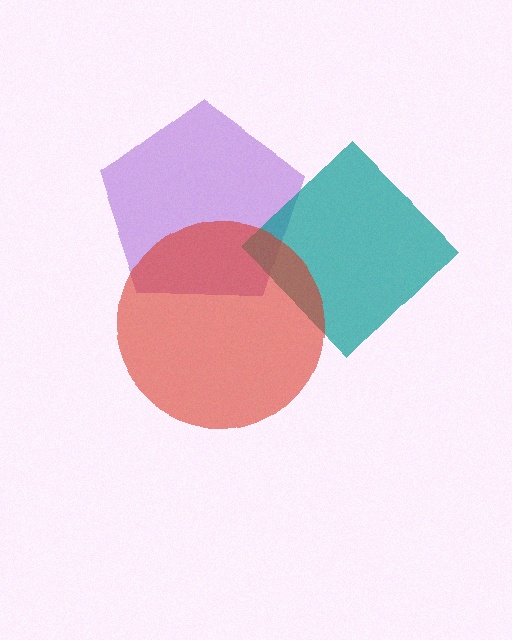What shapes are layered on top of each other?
The layered shapes are: a purple pentagon, a teal diamond, a red circle.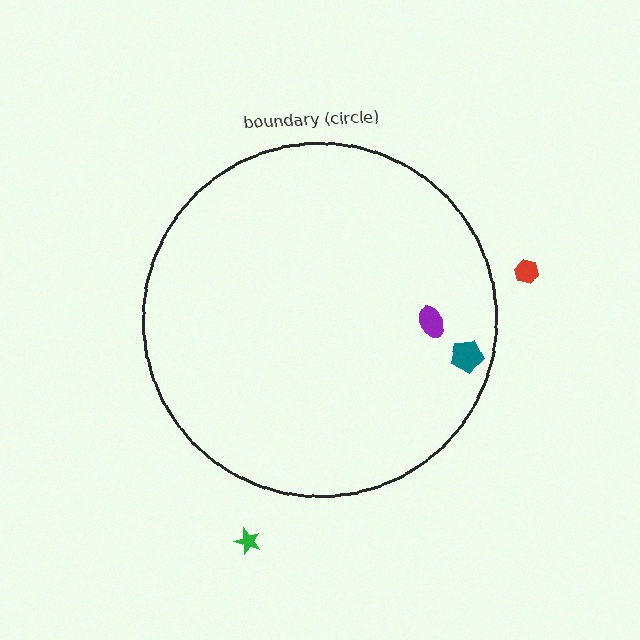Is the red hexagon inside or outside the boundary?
Outside.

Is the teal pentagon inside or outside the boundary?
Inside.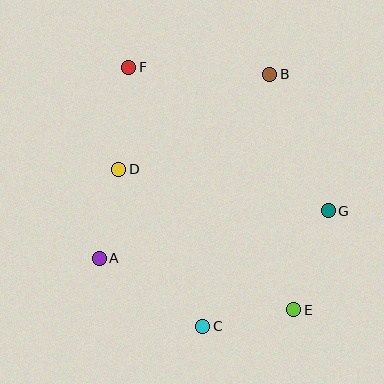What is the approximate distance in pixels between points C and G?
The distance between C and G is approximately 171 pixels.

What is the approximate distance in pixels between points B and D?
The distance between B and D is approximately 178 pixels.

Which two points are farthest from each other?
Points E and F are farthest from each other.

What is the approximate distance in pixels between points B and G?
The distance between B and G is approximately 148 pixels.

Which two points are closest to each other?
Points A and D are closest to each other.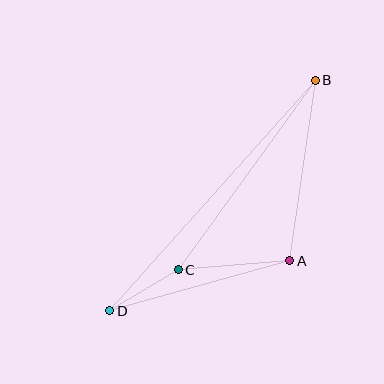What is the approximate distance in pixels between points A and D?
The distance between A and D is approximately 187 pixels.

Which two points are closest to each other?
Points C and D are closest to each other.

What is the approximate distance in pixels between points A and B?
The distance between A and B is approximately 182 pixels.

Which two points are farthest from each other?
Points B and D are farthest from each other.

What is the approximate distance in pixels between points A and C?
The distance between A and C is approximately 112 pixels.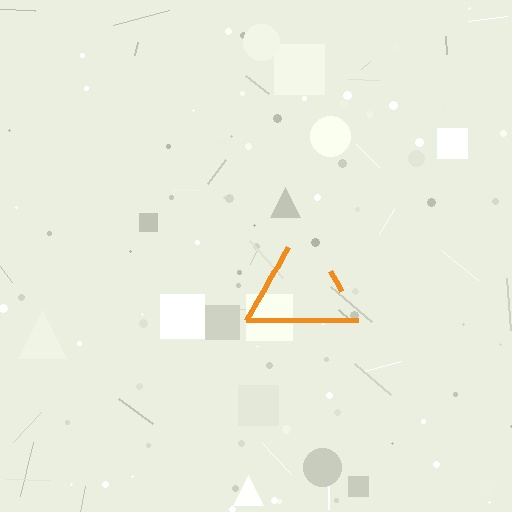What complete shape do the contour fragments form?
The contour fragments form a triangle.